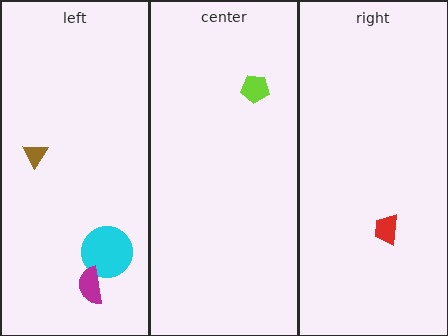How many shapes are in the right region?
1.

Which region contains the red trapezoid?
The right region.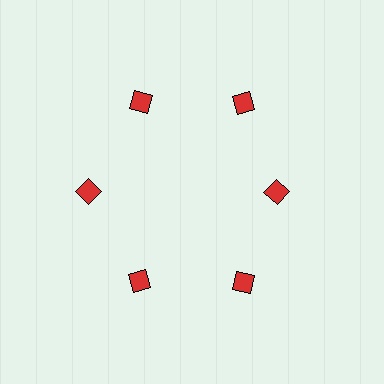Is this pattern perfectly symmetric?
No. The 6 red squares are arranged in a ring, but one element near the 3 o'clock position is pulled inward toward the center, breaking the 6-fold rotational symmetry.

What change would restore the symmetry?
The symmetry would be restored by moving it outward, back onto the ring so that all 6 squares sit at equal angles and equal distance from the center.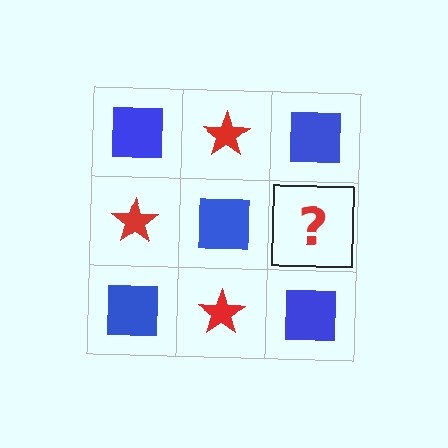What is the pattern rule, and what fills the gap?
The rule is that it alternates blue square and red star in a checkerboard pattern. The gap should be filled with a red star.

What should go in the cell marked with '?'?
The missing cell should contain a red star.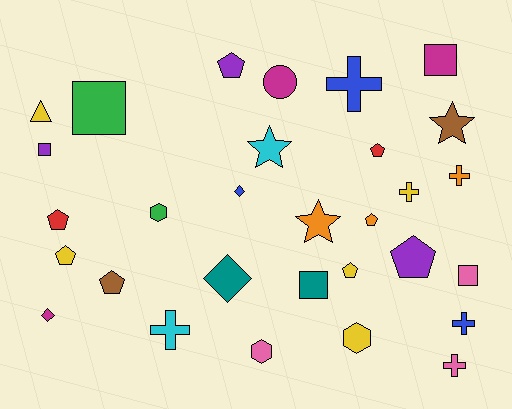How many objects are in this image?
There are 30 objects.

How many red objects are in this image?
There are 2 red objects.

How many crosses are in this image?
There are 6 crosses.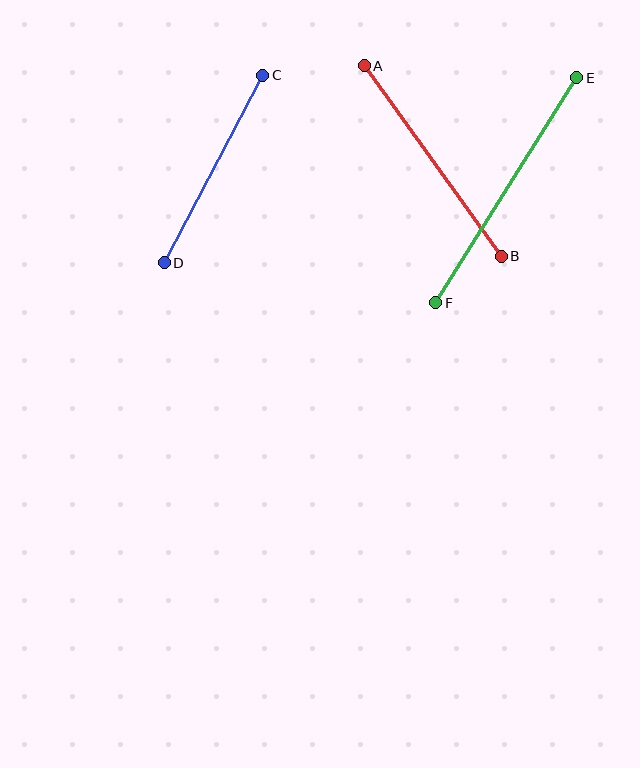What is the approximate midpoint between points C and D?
The midpoint is at approximately (213, 169) pixels.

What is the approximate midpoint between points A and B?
The midpoint is at approximately (433, 161) pixels.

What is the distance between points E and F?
The distance is approximately 266 pixels.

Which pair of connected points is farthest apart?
Points E and F are farthest apart.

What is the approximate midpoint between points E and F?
The midpoint is at approximately (506, 190) pixels.